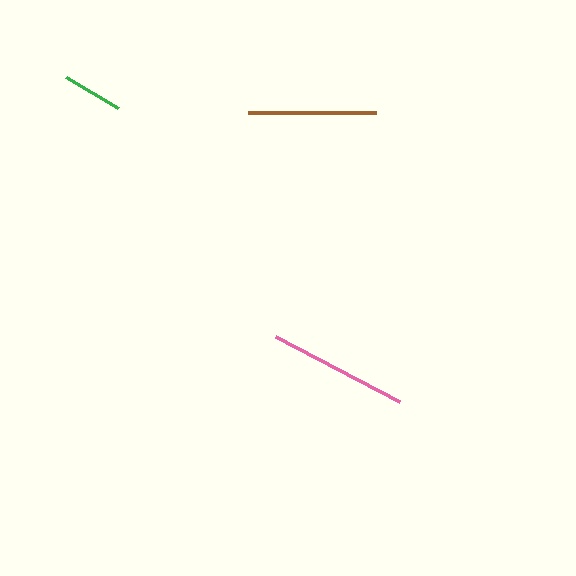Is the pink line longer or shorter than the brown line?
The pink line is longer than the brown line.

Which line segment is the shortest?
The green line is the shortest at approximately 60 pixels.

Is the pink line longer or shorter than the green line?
The pink line is longer than the green line.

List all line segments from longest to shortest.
From longest to shortest: pink, brown, green.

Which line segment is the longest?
The pink line is the longest at approximately 139 pixels.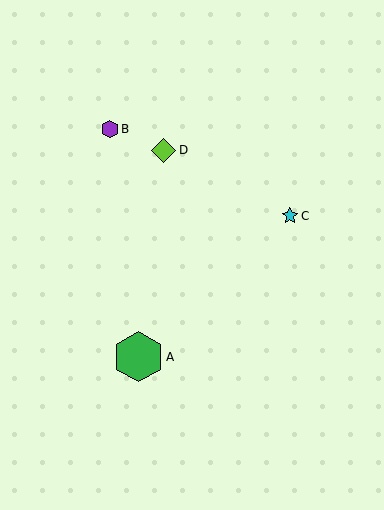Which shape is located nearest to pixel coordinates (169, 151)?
The lime diamond (labeled D) at (164, 150) is nearest to that location.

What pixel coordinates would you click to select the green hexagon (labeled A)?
Click at (138, 357) to select the green hexagon A.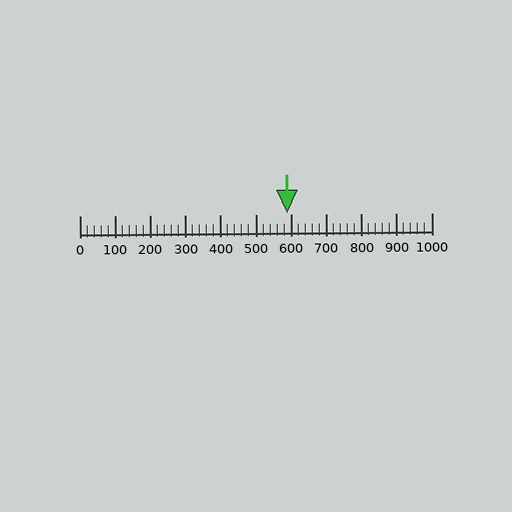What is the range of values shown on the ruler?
The ruler shows values from 0 to 1000.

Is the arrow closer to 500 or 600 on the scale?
The arrow is closer to 600.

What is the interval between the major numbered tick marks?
The major tick marks are spaced 100 units apart.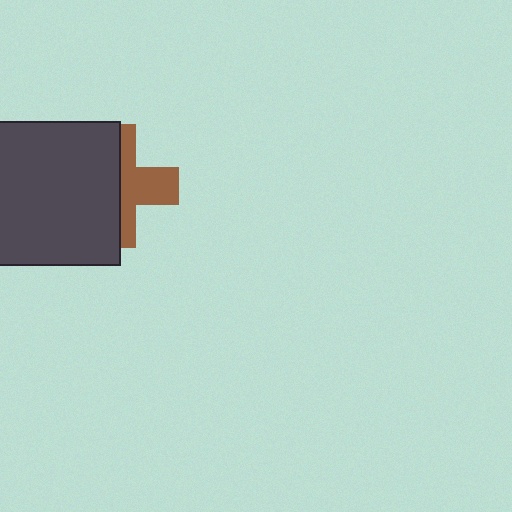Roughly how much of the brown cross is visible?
A small part of it is visible (roughly 43%).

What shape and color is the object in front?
The object in front is a dark gray square.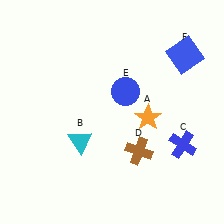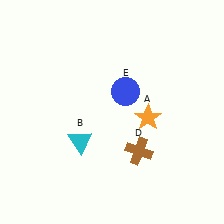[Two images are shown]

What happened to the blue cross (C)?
The blue cross (C) was removed in Image 2. It was in the bottom-right area of Image 1.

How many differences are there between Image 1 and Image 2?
There are 2 differences between the two images.